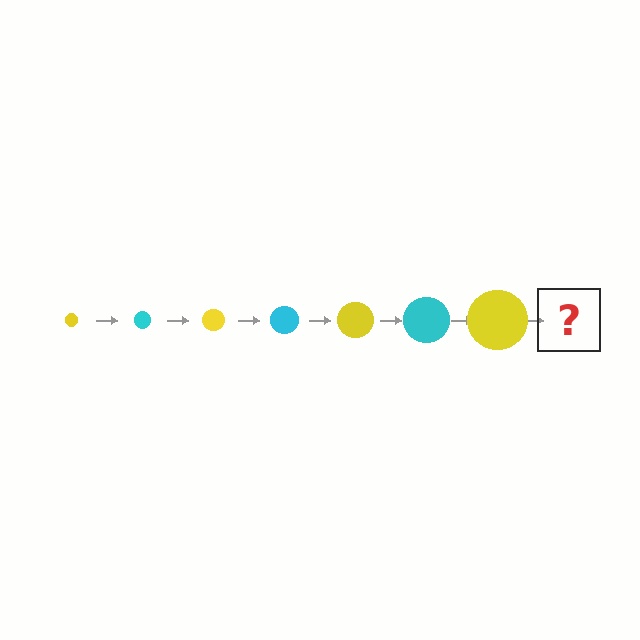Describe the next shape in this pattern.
It should be a cyan circle, larger than the previous one.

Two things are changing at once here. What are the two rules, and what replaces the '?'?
The two rules are that the circle grows larger each step and the color cycles through yellow and cyan. The '?' should be a cyan circle, larger than the previous one.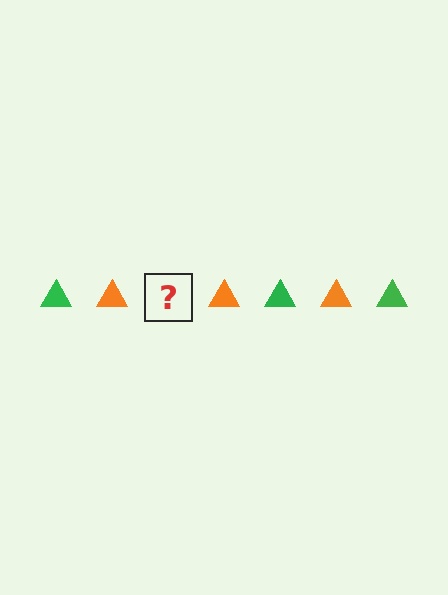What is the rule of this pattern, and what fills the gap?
The rule is that the pattern cycles through green, orange triangles. The gap should be filled with a green triangle.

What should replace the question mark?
The question mark should be replaced with a green triangle.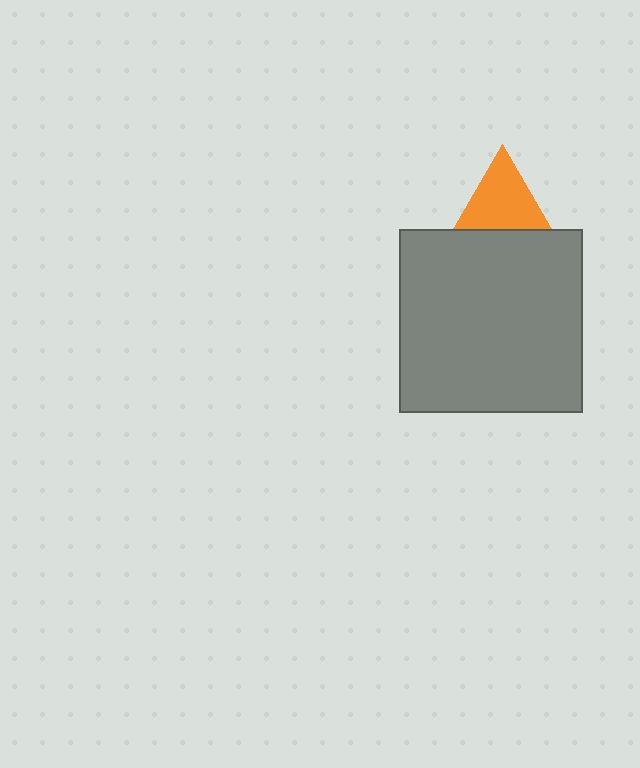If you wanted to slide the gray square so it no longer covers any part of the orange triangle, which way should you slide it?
Slide it down — that is the most direct way to separate the two shapes.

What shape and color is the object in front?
The object in front is a gray square.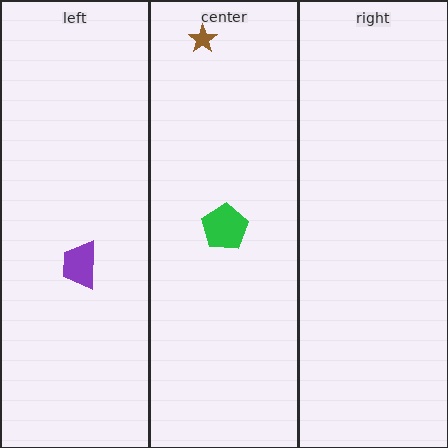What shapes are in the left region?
The purple trapezoid.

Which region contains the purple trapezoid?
The left region.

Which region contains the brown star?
The center region.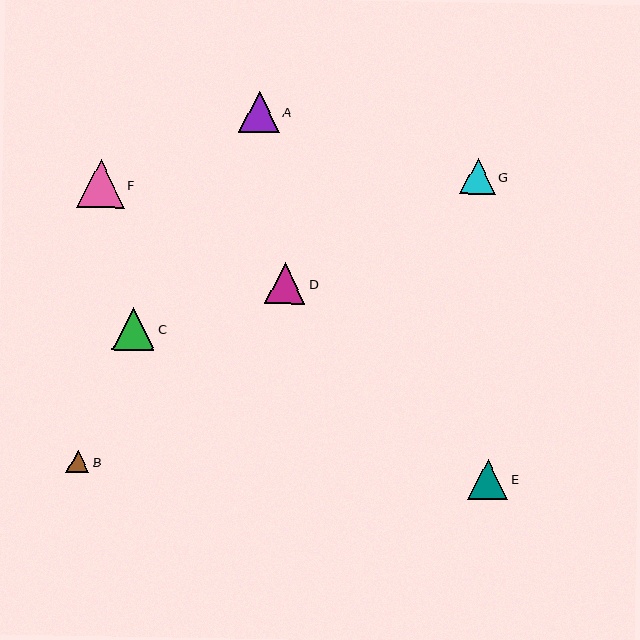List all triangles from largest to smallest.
From largest to smallest: F, C, A, E, D, G, B.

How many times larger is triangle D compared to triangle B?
Triangle D is approximately 1.8 times the size of triangle B.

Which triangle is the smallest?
Triangle B is the smallest with a size of approximately 23 pixels.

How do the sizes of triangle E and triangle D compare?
Triangle E and triangle D are approximately the same size.